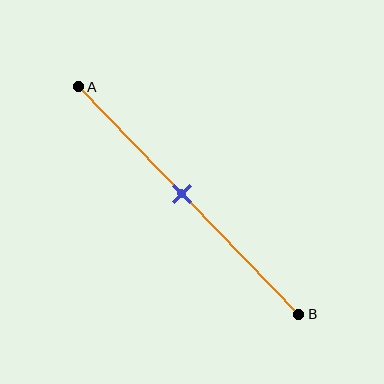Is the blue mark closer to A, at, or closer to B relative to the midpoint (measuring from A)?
The blue mark is closer to point A than the midpoint of segment AB.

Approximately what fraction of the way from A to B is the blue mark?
The blue mark is approximately 45% of the way from A to B.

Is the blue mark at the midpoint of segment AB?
No, the mark is at about 45% from A, not at the 50% midpoint.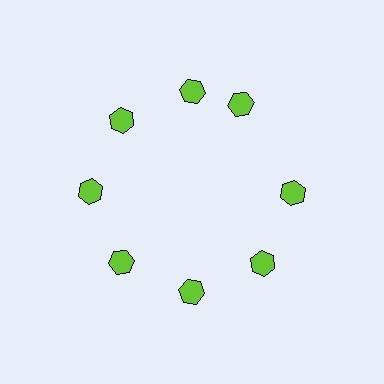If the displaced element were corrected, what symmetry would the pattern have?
It would have 8-fold rotational symmetry — the pattern would map onto itself every 45 degrees.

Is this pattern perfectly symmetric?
No. The 8 lime hexagons are arranged in a ring, but one element near the 2 o'clock position is rotated out of alignment along the ring, breaking the 8-fold rotational symmetry.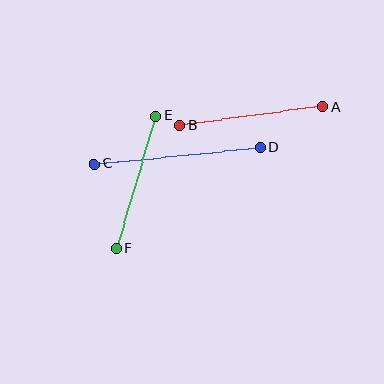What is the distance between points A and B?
The distance is approximately 144 pixels.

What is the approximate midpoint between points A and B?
The midpoint is at approximately (251, 116) pixels.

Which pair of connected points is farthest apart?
Points C and D are farthest apart.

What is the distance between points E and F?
The distance is approximately 139 pixels.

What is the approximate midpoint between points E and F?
The midpoint is at approximately (136, 182) pixels.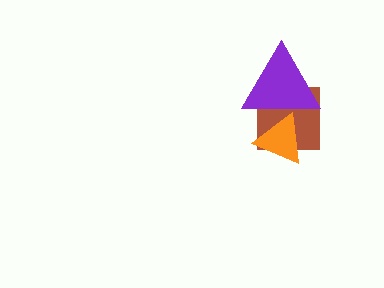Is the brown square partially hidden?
Yes, it is partially covered by another shape.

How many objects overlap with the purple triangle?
2 objects overlap with the purple triangle.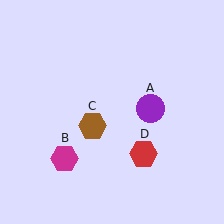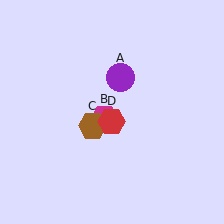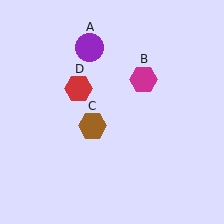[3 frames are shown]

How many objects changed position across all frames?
3 objects changed position: purple circle (object A), magenta hexagon (object B), red hexagon (object D).